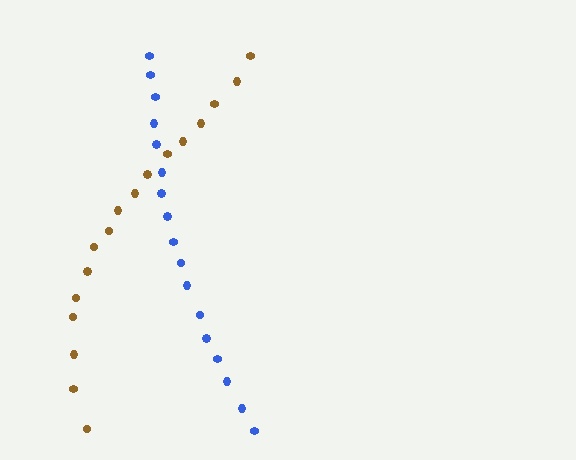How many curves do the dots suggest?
There are 2 distinct paths.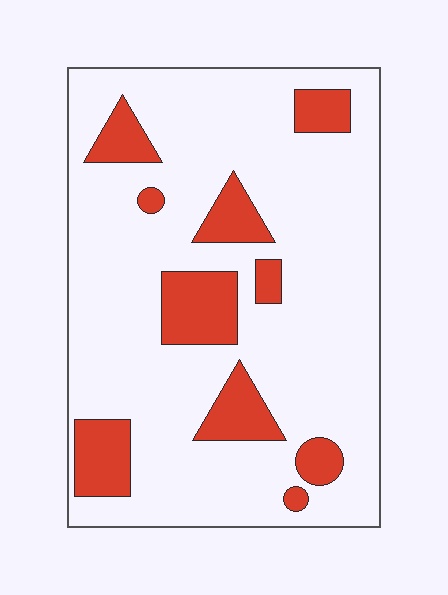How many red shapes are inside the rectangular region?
10.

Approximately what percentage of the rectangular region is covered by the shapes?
Approximately 20%.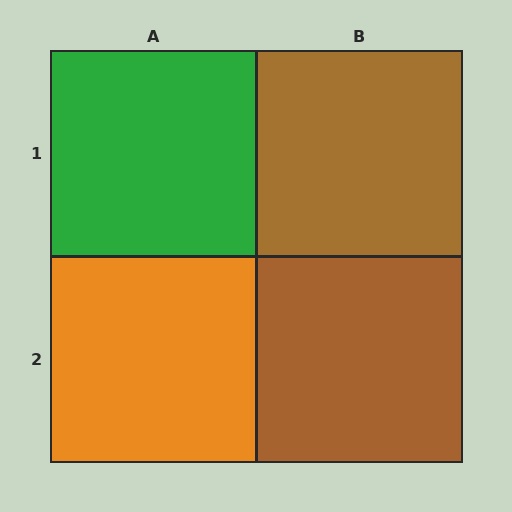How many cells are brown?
2 cells are brown.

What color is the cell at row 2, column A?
Orange.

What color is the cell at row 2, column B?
Brown.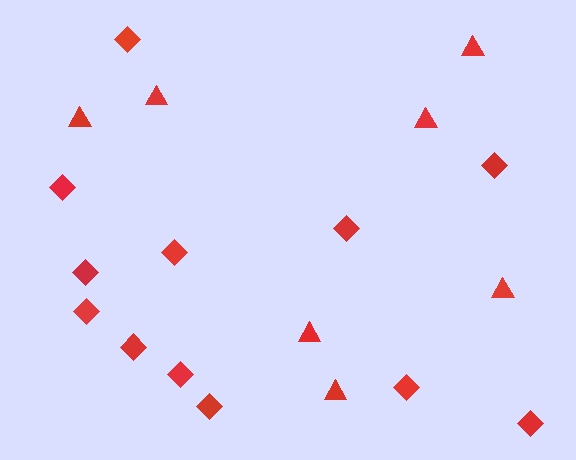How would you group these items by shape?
There are 2 groups: one group of diamonds (12) and one group of triangles (7).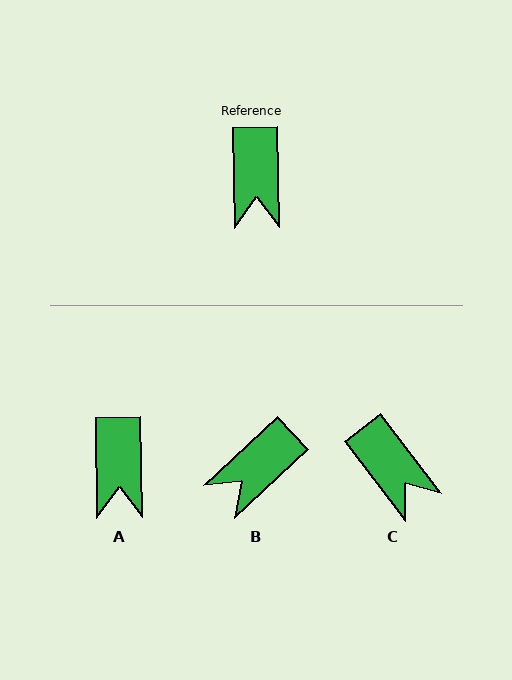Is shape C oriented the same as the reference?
No, it is off by about 36 degrees.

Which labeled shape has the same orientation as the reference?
A.